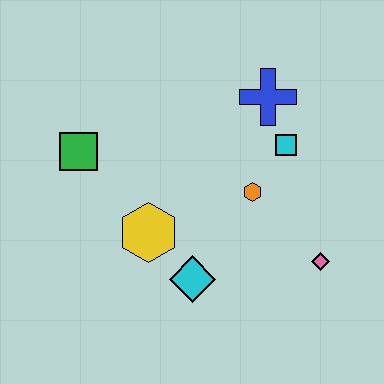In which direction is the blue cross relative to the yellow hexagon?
The blue cross is above the yellow hexagon.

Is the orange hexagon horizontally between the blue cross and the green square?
Yes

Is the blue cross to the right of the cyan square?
No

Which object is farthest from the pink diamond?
The green square is farthest from the pink diamond.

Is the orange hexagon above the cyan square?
No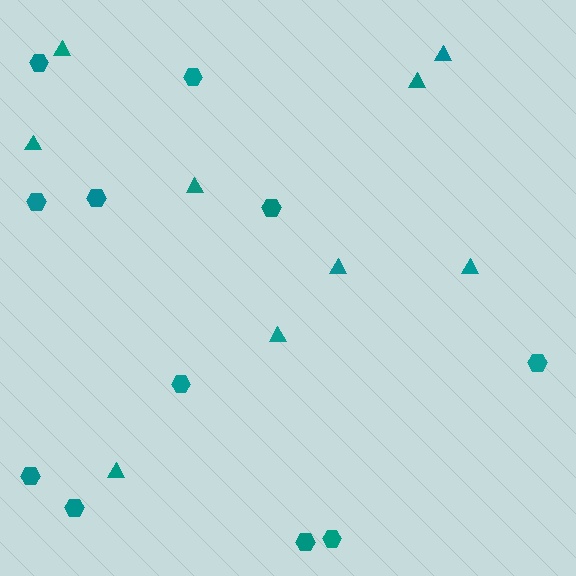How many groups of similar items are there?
There are 2 groups: one group of triangles (9) and one group of hexagons (11).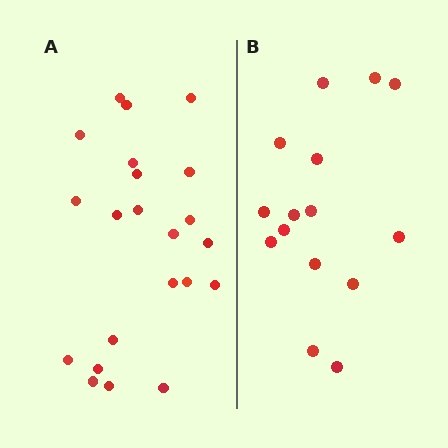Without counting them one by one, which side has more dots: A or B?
Region A (the left region) has more dots.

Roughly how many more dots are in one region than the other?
Region A has roughly 8 or so more dots than region B.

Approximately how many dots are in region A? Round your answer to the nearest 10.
About 20 dots. (The exact count is 22, which rounds to 20.)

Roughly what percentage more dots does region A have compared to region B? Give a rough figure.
About 45% more.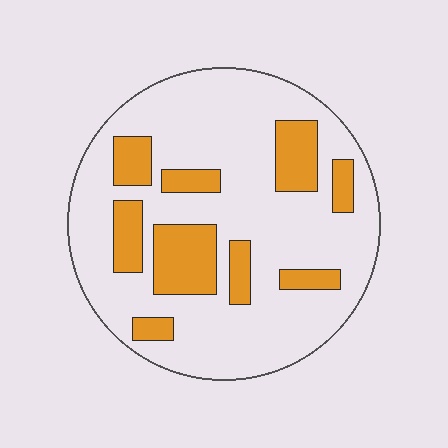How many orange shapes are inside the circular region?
9.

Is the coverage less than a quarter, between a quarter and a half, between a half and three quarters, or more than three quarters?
Less than a quarter.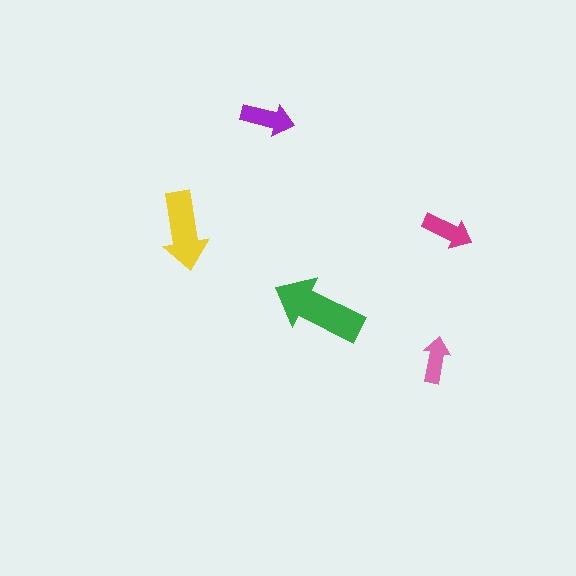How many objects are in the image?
There are 5 objects in the image.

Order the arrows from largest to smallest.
the green one, the yellow one, the purple one, the magenta one, the pink one.